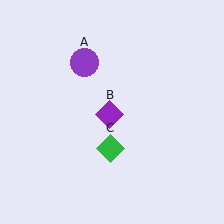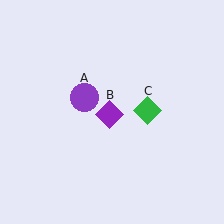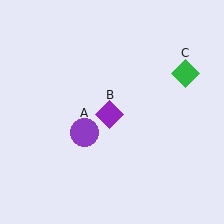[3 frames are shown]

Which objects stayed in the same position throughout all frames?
Purple diamond (object B) remained stationary.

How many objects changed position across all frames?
2 objects changed position: purple circle (object A), green diamond (object C).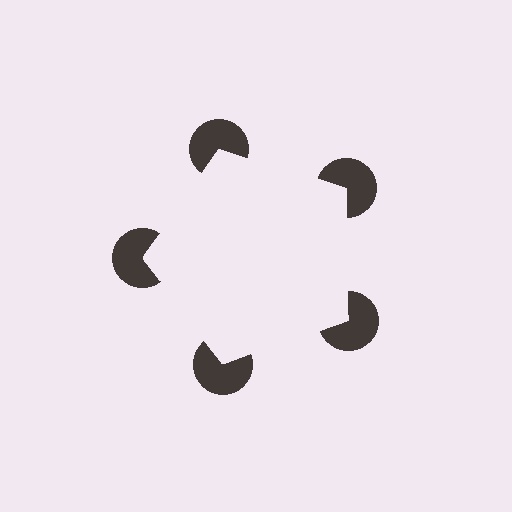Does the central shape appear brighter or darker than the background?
It typically appears slightly brighter than the background, even though no actual brightness change is drawn.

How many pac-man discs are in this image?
There are 5 — one at each vertex of the illusory pentagon.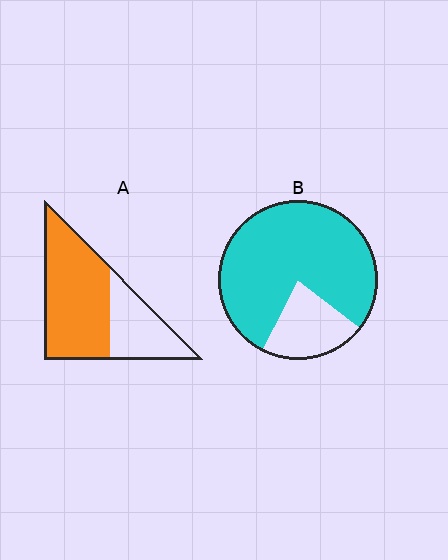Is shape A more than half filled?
Yes.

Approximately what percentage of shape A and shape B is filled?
A is approximately 65% and B is approximately 80%.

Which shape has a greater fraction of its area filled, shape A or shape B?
Shape B.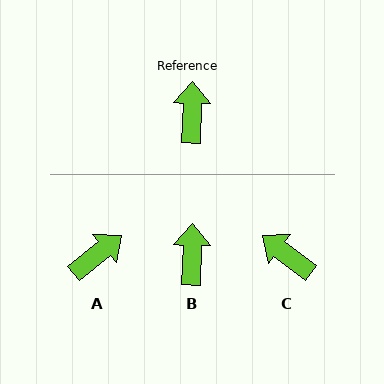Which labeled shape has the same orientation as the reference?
B.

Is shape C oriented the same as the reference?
No, it is off by about 55 degrees.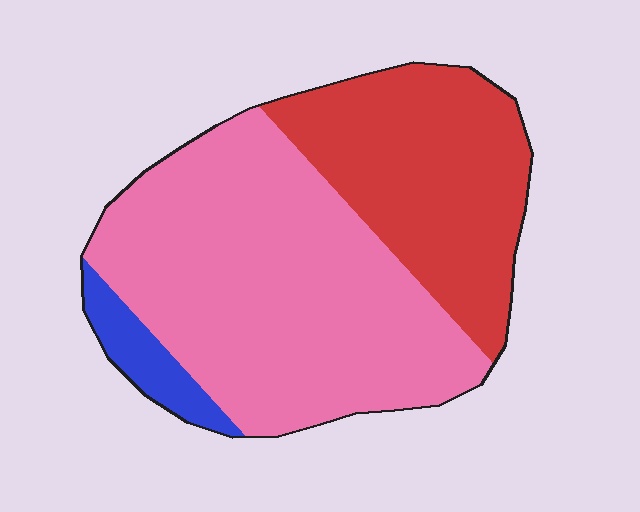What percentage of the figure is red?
Red takes up about one third (1/3) of the figure.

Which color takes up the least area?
Blue, at roughly 5%.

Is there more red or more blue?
Red.